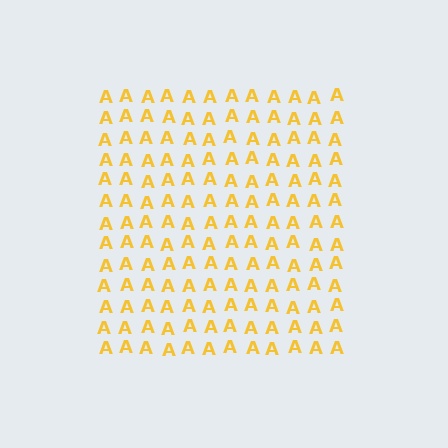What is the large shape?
The large shape is a square.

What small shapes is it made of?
It is made of small letter A's.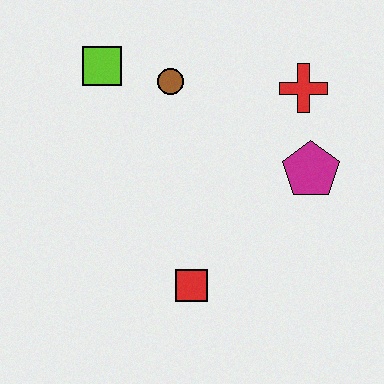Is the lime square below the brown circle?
No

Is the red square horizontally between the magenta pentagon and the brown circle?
Yes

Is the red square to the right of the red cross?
No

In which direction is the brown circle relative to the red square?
The brown circle is above the red square.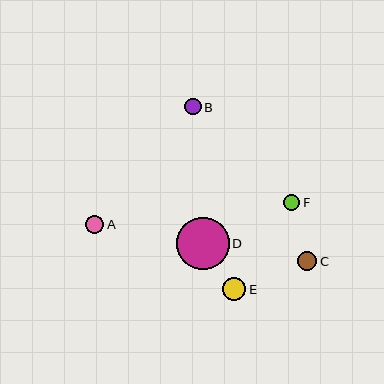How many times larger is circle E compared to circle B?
Circle E is approximately 1.4 times the size of circle B.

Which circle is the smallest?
Circle B is the smallest with a size of approximately 16 pixels.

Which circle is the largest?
Circle D is the largest with a size of approximately 52 pixels.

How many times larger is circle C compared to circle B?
Circle C is approximately 1.2 times the size of circle B.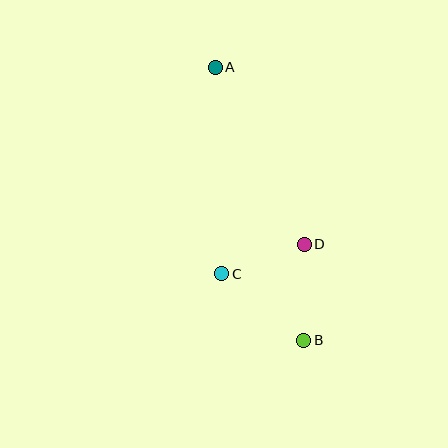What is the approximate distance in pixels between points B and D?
The distance between B and D is approximately 96 pixels.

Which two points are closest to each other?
Points C and D are closest to each other.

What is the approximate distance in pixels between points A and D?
The distance between A and D is approximately 198 pixels.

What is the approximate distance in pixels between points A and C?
The distance between A and C is approximately 207 pixels.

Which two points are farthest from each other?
Points A and B are farthest from each other.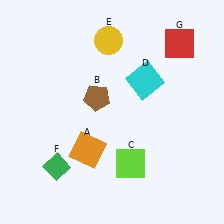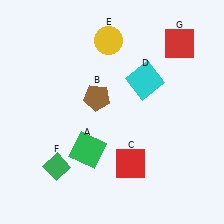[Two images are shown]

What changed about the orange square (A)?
In Image 1, A is orange. In Image 2, it changed to green.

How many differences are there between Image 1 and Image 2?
There are 2 differences between the two images.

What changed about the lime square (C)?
In Image 1, C is lime. In Image 2, it changed to red.